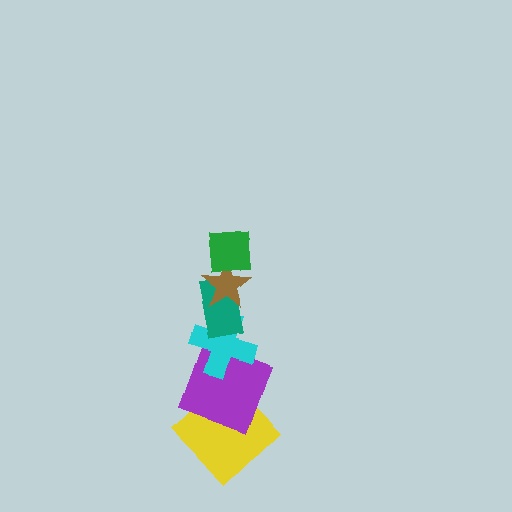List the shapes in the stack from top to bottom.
From top to bottom: the green square, the brown star, the teal rectangle, the cyan cross, the purple square, the yellow diamond.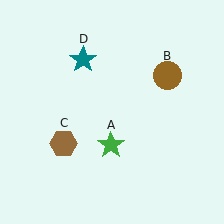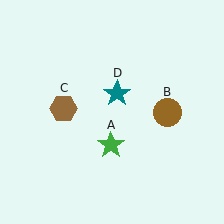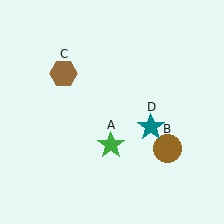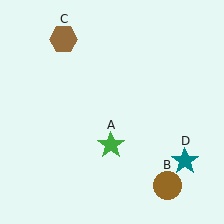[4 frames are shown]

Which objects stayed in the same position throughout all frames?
Green star (object A) remained stationary.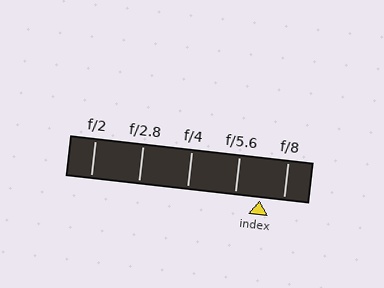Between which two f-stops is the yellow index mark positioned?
The index mark is between f/5.6 and f/8.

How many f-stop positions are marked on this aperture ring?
There are 5 f-stop positions marked.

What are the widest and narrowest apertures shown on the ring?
The widest aperture shown is f/2 and the narrowest is f/8.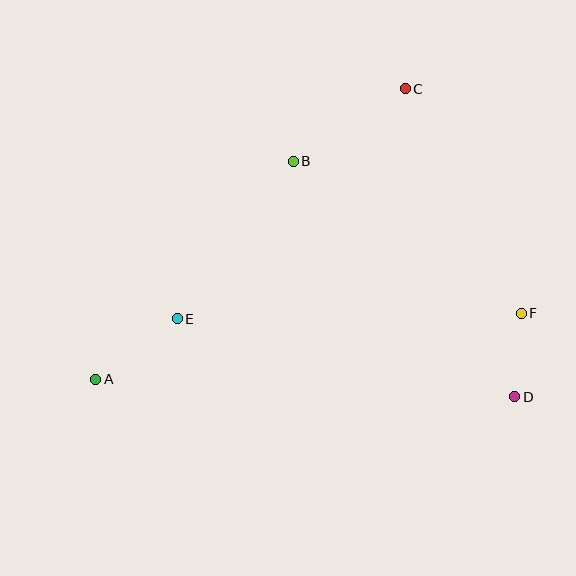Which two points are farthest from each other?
Points A and F are farthest from each other.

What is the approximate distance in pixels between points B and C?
The distance between B and C is approximately 134 pixels.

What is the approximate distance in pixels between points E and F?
The distance between E and F is approximately 344 pixels.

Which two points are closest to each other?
Points D and F are closest to each other.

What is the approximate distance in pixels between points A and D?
The distance between A and D is approximately 420 pixels.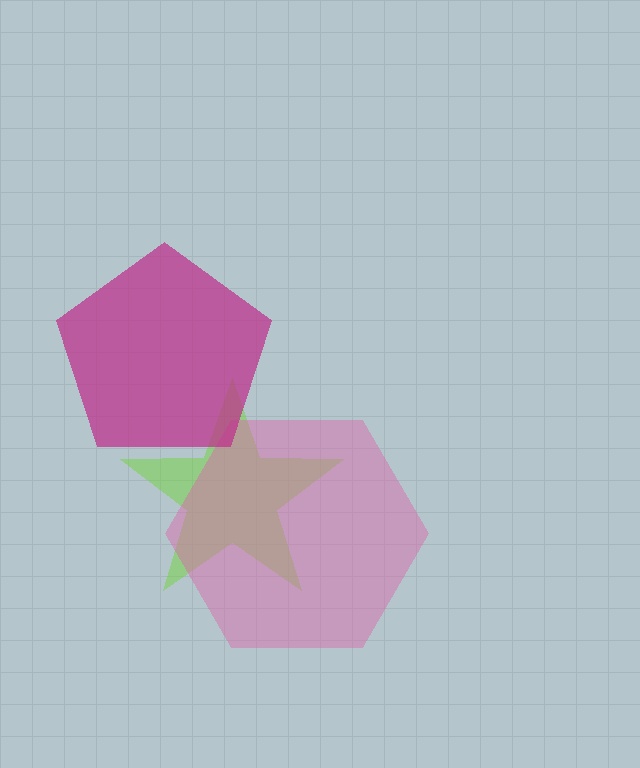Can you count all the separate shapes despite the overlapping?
Yes, there are 3 separate shapes.